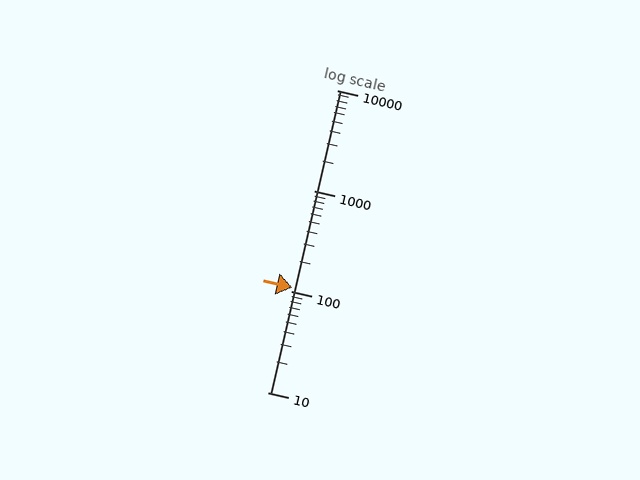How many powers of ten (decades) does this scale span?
The scale spans 3 decades, from 10 to 10000.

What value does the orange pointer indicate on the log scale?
The pointer indicates approximately 110.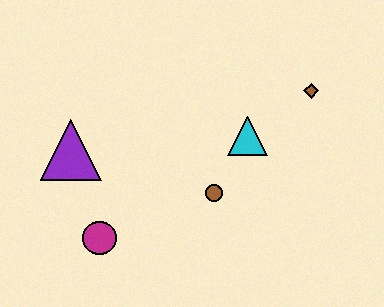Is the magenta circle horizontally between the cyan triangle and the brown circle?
No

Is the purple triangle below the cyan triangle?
Yes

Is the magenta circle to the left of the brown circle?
Yes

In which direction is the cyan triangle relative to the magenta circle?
The cyan triangle is to the right of the magenta circle.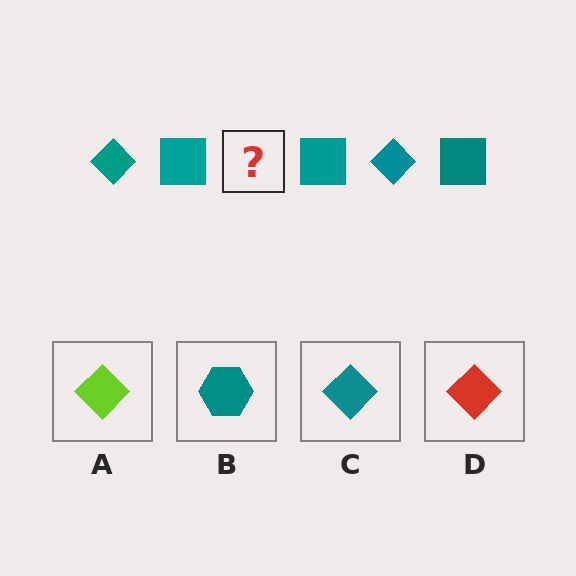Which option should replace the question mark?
Option C.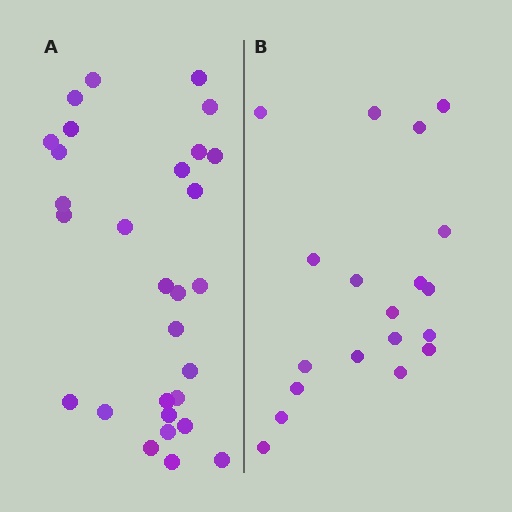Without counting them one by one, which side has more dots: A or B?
Region A (the left region) has more dots.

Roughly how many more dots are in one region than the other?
Region A has roughly 10 or so more dots than region B.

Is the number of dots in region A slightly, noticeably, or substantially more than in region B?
Region A has substantially more. The ratio is roughly 1.5 to 1.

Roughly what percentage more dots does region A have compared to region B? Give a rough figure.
About 55% more.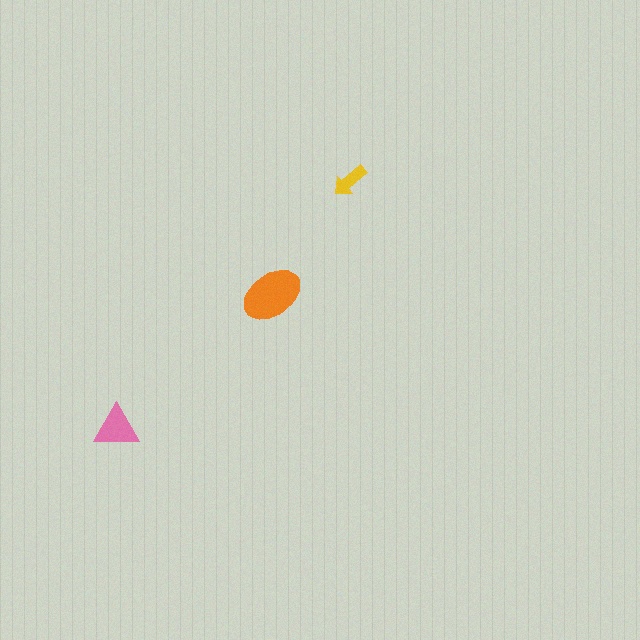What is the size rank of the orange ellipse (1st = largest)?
1st.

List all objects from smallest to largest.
The yellow arrow, the pink triangle, the orange ellipse.